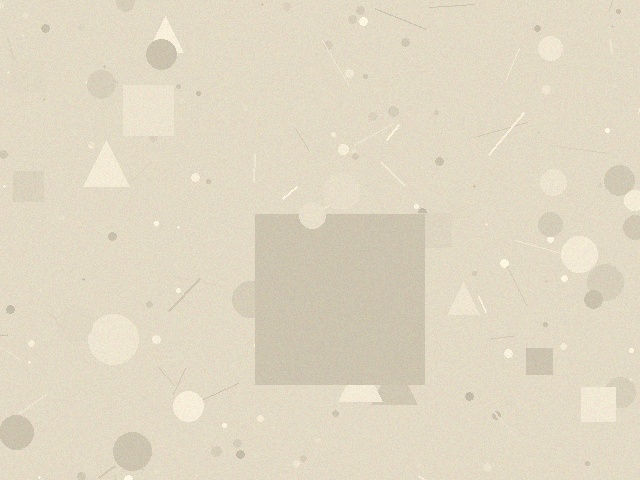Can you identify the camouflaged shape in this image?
The camouflaged shape is a square.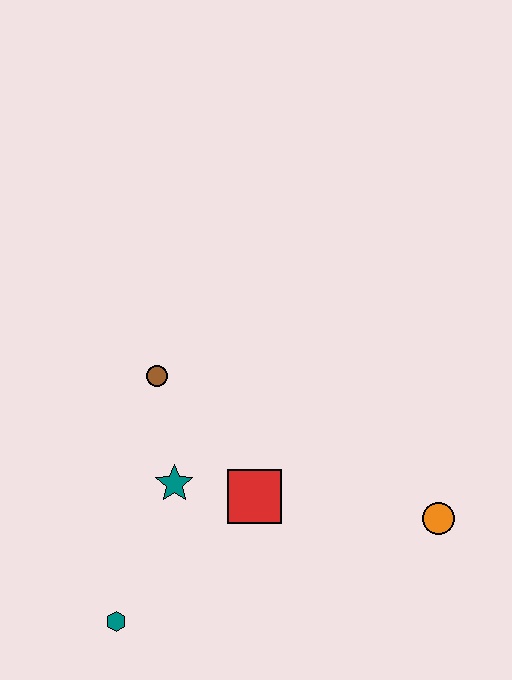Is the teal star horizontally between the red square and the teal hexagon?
Yes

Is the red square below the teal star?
Yes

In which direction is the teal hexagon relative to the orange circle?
The teal hexagon is to the left of the orange circle.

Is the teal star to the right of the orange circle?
No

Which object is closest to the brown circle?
The teal star is closest to the brown circle.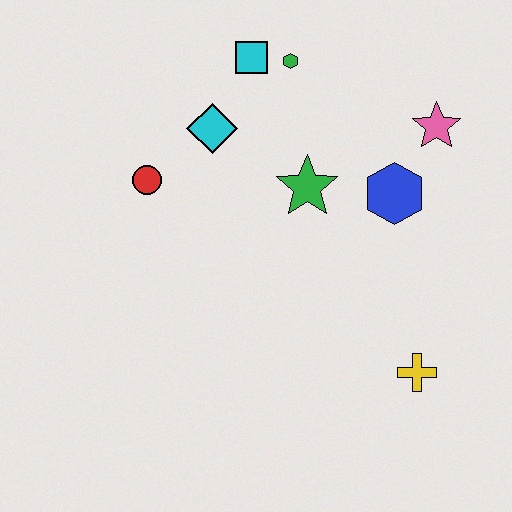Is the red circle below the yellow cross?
No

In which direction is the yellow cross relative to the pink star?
The yellow cross is below the pink star.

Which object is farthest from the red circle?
The yellow cross is farthest from the red circle.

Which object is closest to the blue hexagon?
The pink star is closest to the blue hexagon.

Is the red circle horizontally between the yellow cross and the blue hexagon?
No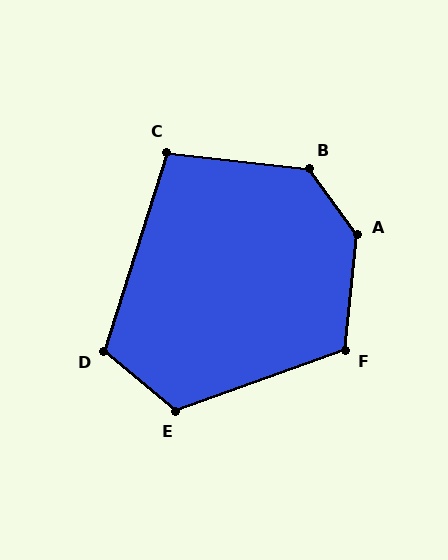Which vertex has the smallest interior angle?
C, at approximately 101 degrees.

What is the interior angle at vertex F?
Approximately 115 degrees (obtuse).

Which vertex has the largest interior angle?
A, at approximately 139 degrees.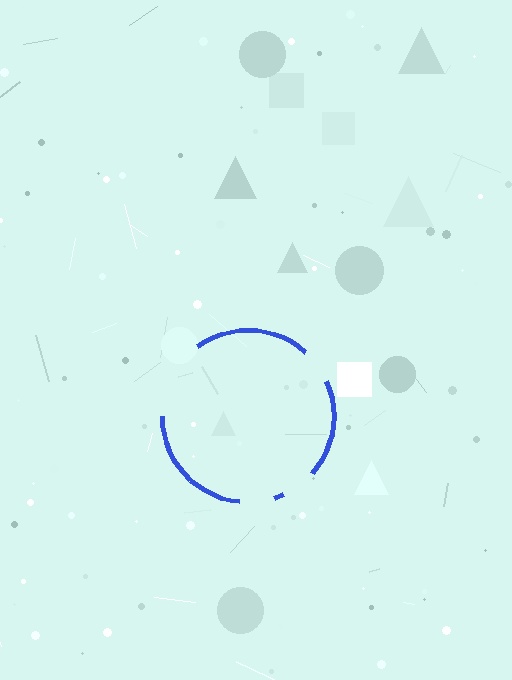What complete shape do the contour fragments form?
The contour fragments form a circle.